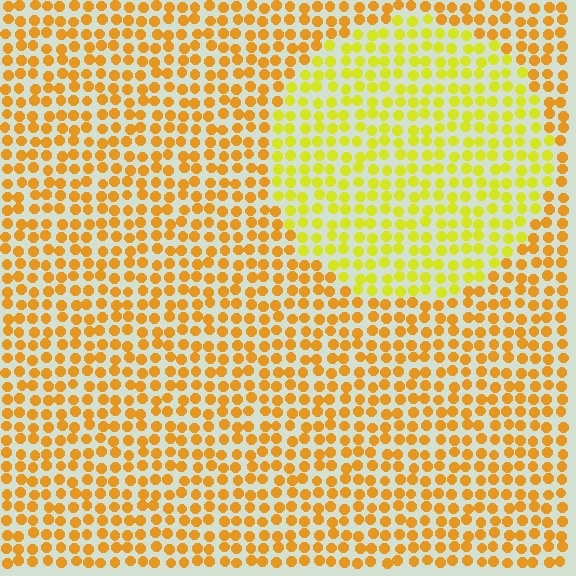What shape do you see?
I see a circle.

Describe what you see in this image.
The image is filled with small orange elements in a uniform arrangement. A circle-shaped region is visible where the elements are tinted to a slightly different hue, forming a subtle color boundary.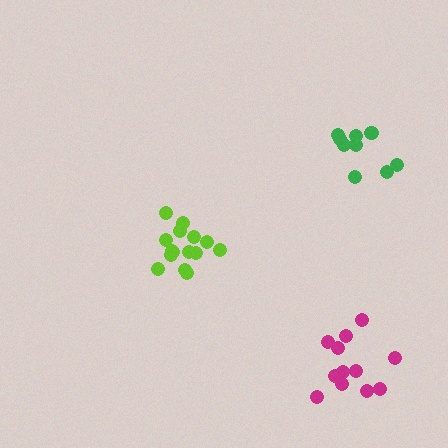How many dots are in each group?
Group 1: 10 dots, Group 2: 12 dots, Group 3: 15 dots (37 total).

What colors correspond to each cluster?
The clusters are colored: green, magenta, lime.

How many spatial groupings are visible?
There are 3 spatial groupings.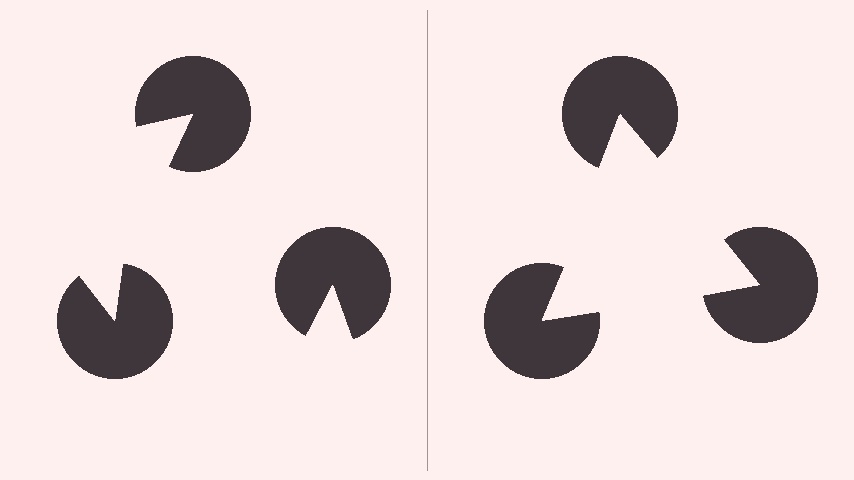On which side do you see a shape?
An illusory triangle appears on the right side. On the left side the wedge cuts are rotated, so no coherent shape forms.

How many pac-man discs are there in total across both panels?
6 — 3 on each side.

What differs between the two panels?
The pac-man discs are positioned identically on both sides; only the wedge orientations differ. On the right they align to a triangle; on the left they are misaligned.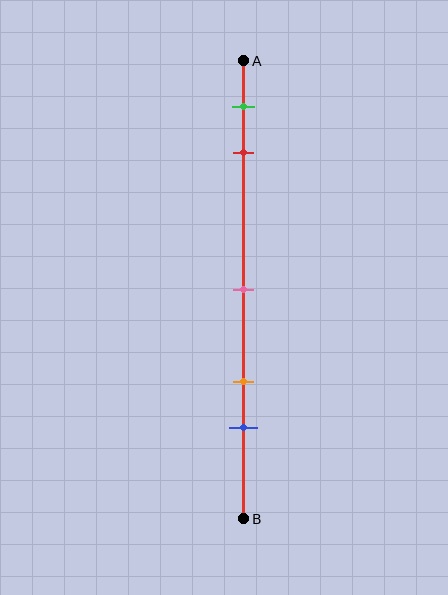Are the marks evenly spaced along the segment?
No, the marks are not evenly spaced.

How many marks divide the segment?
There are 5 marks dividing the segment.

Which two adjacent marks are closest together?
The green and red marks are the closest adjacent pair.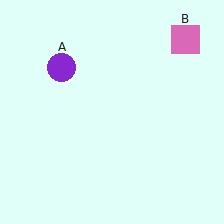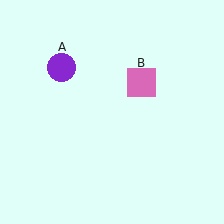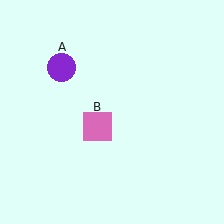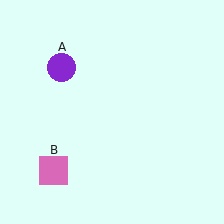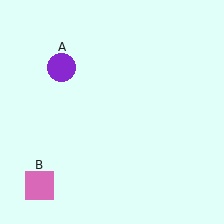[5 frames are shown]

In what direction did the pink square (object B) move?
The pink square (object B) moved down and to the left.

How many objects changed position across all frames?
1 object changed position: pink square (object B).